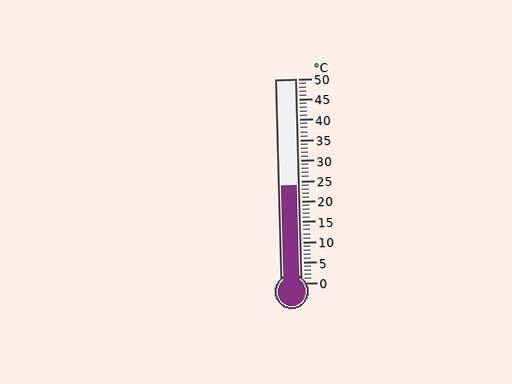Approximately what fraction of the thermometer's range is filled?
The thermometer is filled to approximately 50% of its range.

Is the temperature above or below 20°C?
The temperature is above 20°C.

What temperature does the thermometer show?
The thermometer shows approximately 24°C.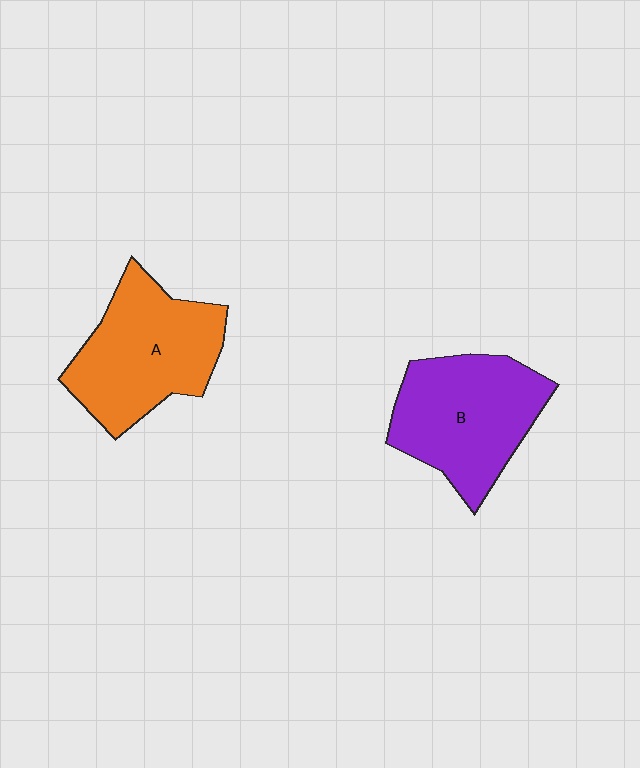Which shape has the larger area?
Shape A (orange).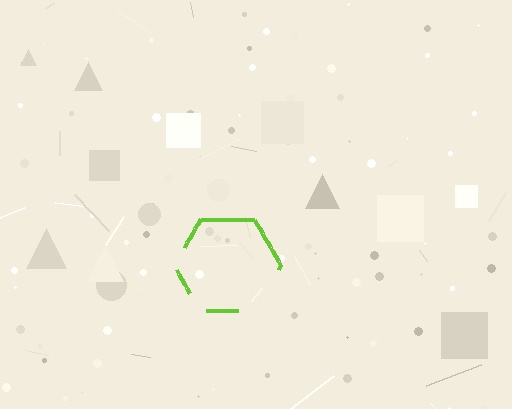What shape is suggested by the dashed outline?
The dashed outline suggests a hexagon.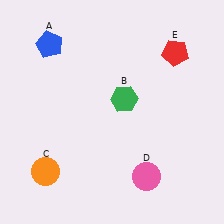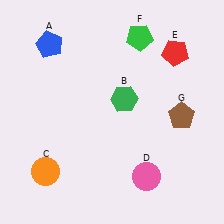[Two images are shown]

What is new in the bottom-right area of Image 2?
A brown pentagon (G) was added in the bottom-right area of Image 2.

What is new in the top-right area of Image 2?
A green pentagon (F) was added in the top-right area of Image 2.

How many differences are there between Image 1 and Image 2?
There are 2 differences between the two images.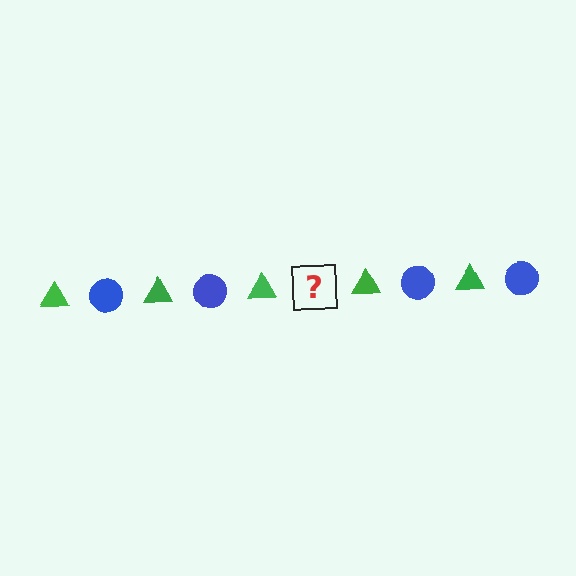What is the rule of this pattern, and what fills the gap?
The rule is that the pattern alternates between green triangle and blue circle. The gap should be filled with a blue circle.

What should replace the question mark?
The question mark should be replaced with a blue circle.